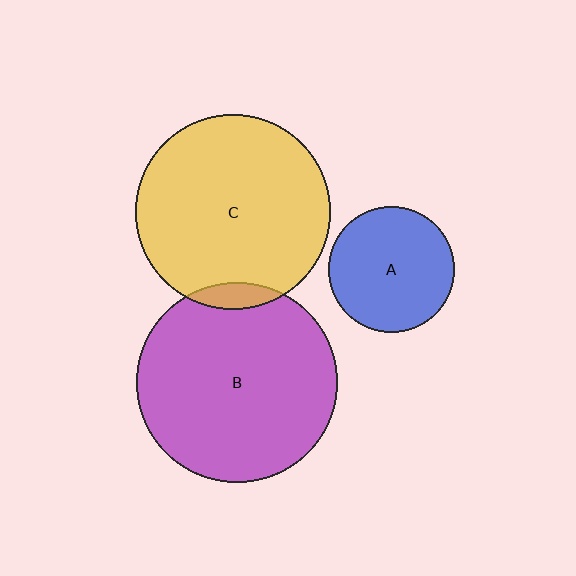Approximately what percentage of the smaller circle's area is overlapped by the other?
Approximately 5%.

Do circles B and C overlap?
Yes.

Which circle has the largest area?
Circle B (purple).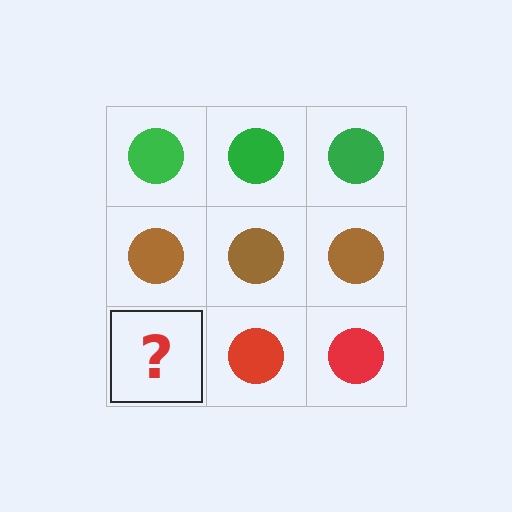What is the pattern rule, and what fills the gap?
The rule is that each row has a consistent color. The gap should be filled with a red circle.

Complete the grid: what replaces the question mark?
The question mark should be replaced with a red circle.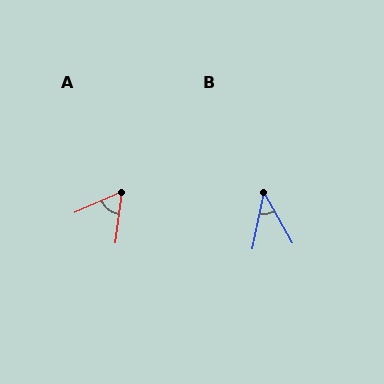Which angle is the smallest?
B, at approximately 41 degrees.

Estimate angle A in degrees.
Approximately 58 degrees.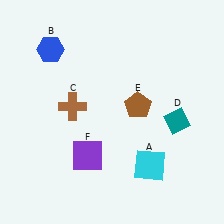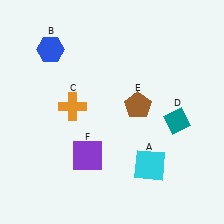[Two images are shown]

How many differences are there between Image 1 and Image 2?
There is 1 difference between the two images.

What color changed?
The cross (C) changed from brown in Image 1 to orange in Image 2.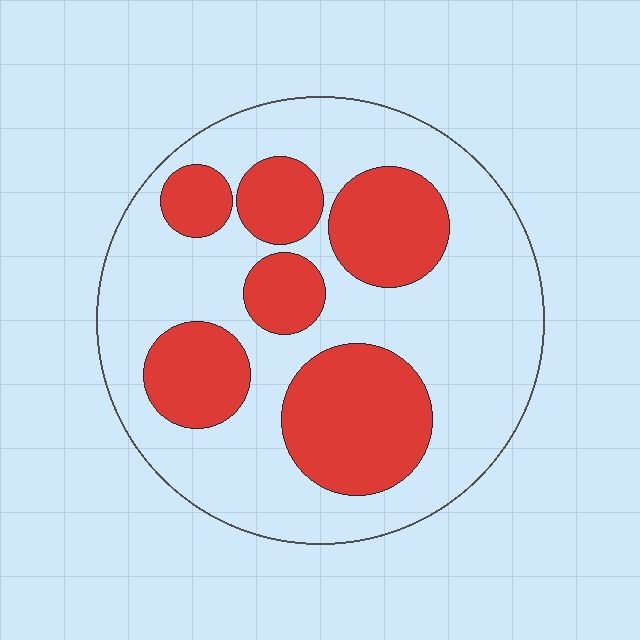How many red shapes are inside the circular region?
6.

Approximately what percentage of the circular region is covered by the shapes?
Approximately 35%.